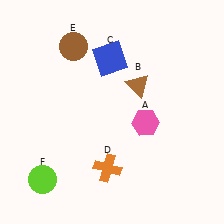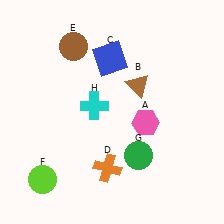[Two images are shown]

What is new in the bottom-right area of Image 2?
A green circle (G) was added in the bottom-right area of Image 2.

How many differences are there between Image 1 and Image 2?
There are 2 differences between the two images.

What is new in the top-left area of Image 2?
A cyan cross (H) was added in the top-left area of Image 2.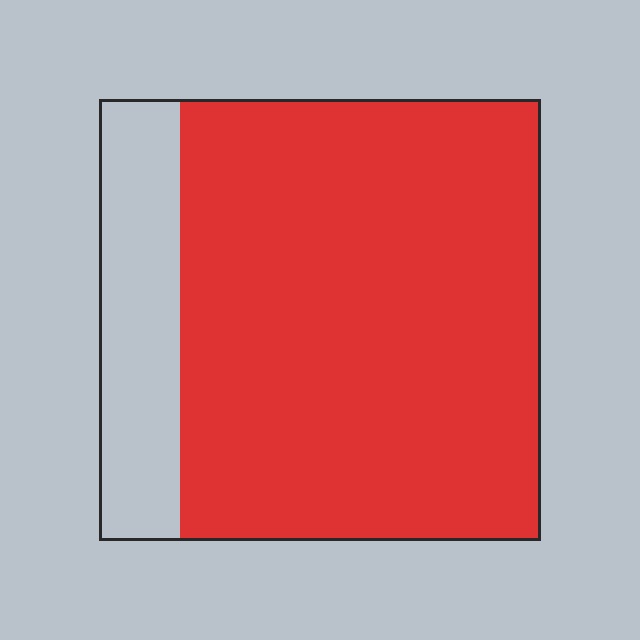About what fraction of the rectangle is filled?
About five sixths (5/6).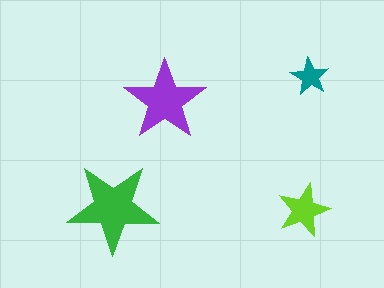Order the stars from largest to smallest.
the green one, the purple one, the lime one, the teal one.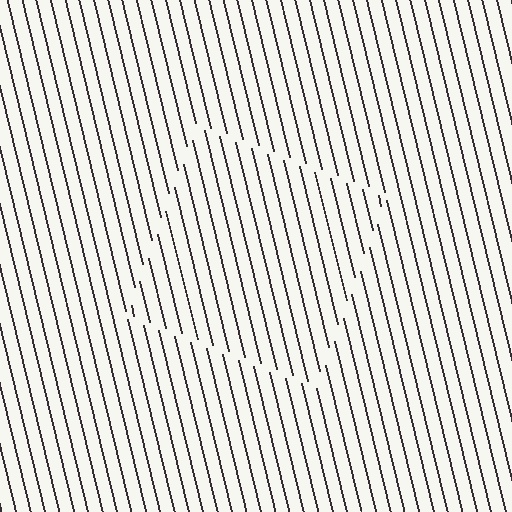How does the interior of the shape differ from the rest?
The interior of the shape contains the same grating, shifted by half a period — the contour is defined by the phase discontinuity where line-ends from the inner and outer gratings abut.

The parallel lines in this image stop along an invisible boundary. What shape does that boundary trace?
An illusory square. The interior of the shape contains the same grating, shifted by half a period — the contour is defined by the phase discontinuity where line-ends from the inner and outer gratings abut.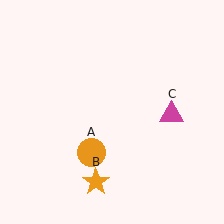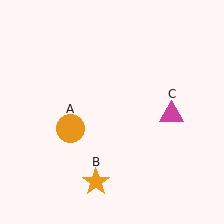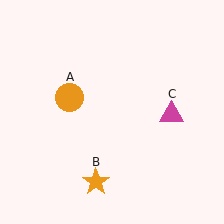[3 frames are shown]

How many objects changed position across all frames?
1 object changed position: orange circle (object A).